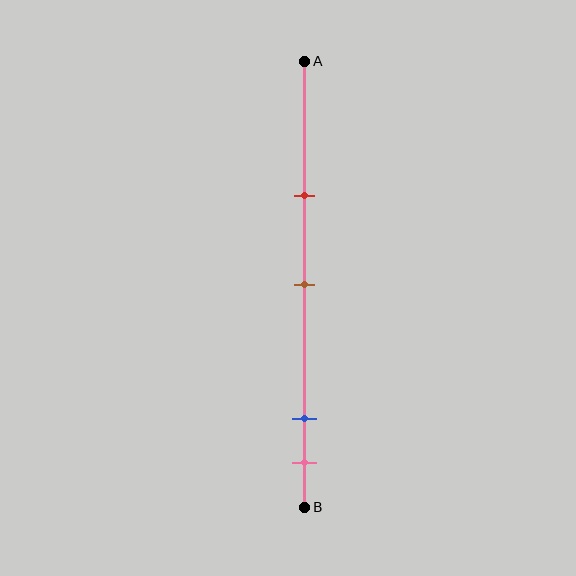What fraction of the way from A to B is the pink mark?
The pink mark is approximately 90% (0.9) of the way from A to B.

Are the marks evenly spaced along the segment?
No, the marks are not evenly spaced.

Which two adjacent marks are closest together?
The blue and pink marks are the closest adjacent pair.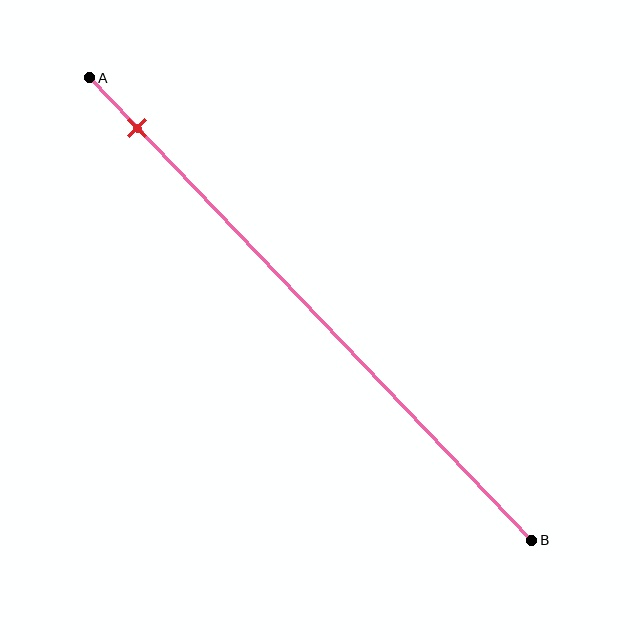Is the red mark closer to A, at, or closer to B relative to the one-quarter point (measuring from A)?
The red mark is closer to point A than the one-quarter point of segment AB.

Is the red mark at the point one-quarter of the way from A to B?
No, the mark is at about 10% from A, not at the 25% one-quarter point.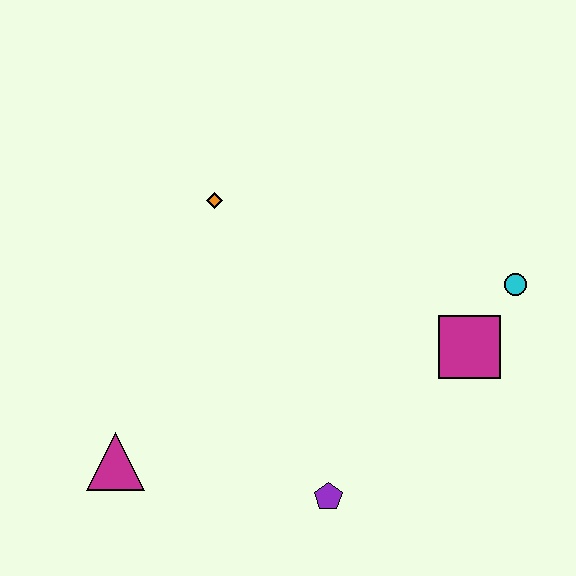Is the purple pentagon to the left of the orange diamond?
No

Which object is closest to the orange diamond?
The magenta triangle is closest to the orange diamond.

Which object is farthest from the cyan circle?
The magenta triangle is farthest from the cyan circle.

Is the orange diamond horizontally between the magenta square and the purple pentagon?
No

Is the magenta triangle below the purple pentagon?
No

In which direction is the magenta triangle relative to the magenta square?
The magenta triangle is to the left of the magenta square.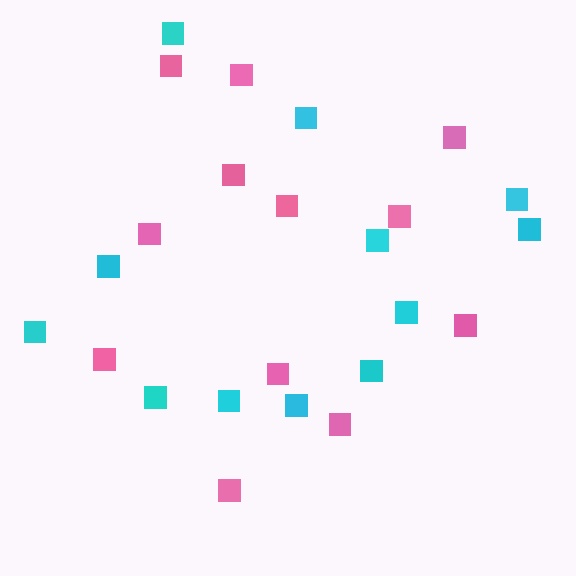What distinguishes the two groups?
There are 2 groups: one group of cyan squares (12) and one group of pink squares (12).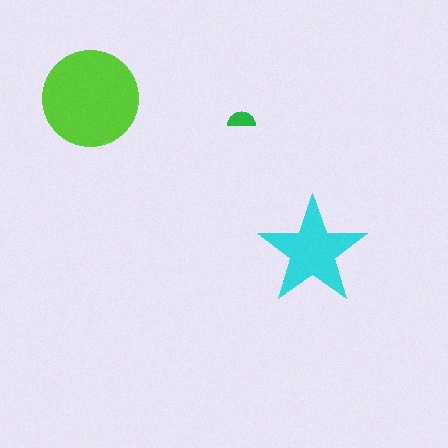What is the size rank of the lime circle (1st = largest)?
1st.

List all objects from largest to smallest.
The lime circle, the cyan star, the green semicircle.